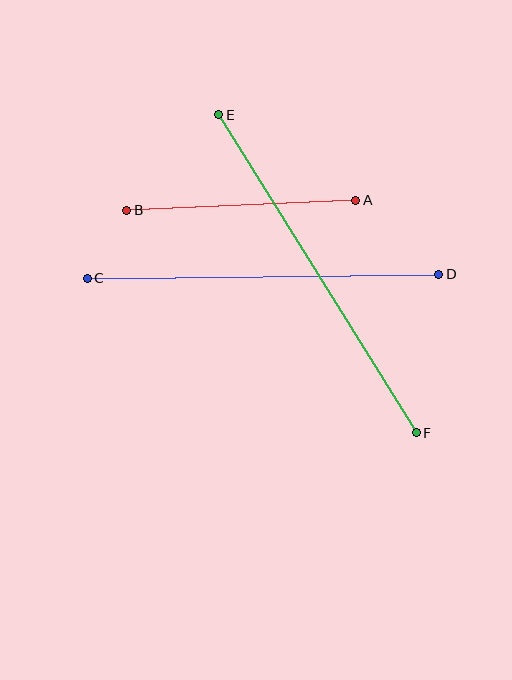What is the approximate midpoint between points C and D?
The midpoint is at approximately (263, 276) pixels.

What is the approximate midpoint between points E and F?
The midpoint is at approximately (318, 274) pixels.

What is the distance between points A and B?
The distance is approximately 229 pixels.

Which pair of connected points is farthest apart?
Points E and F are farthest apart.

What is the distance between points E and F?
The distance is approximately 374 pixels.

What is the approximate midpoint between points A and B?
The midpoint is at approximately (241, 205) pixels.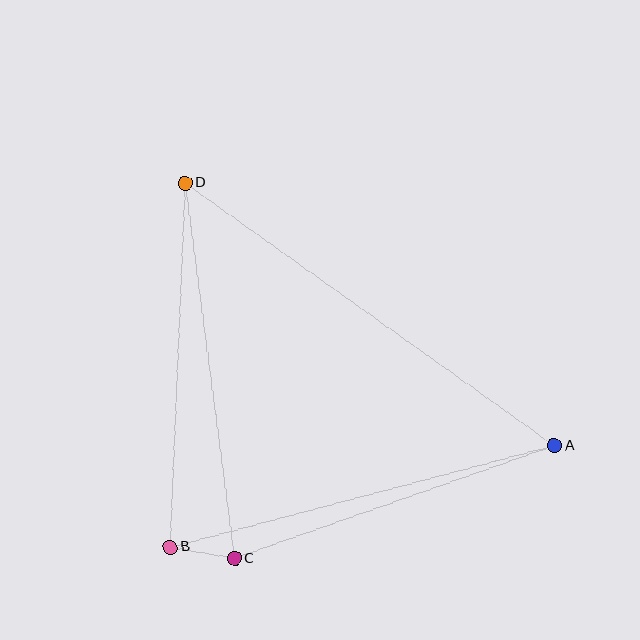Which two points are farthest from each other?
Points A and D are farthest from each other.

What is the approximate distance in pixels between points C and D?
The distance between C and D is approximately 379 pixels.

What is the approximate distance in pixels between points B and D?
The distance between B and D is approximately 365 pixels.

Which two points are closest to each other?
Points B and C are closest to each other.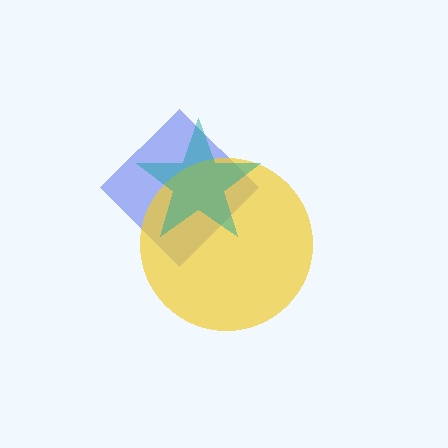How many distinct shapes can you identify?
There are 3 distinct shapes: a blue diamond, a yellow circle, a teal star.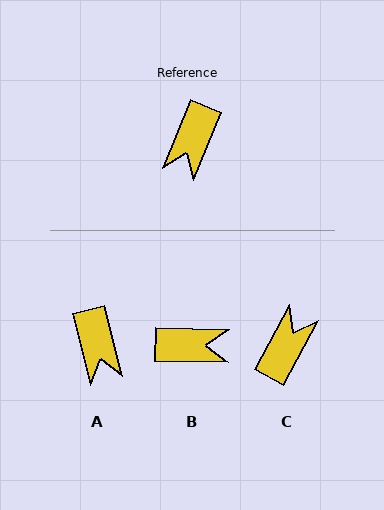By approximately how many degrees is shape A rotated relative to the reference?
Approximately 36 degrees counter-clockwise.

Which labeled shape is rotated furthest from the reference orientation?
C, about 173 degrees away.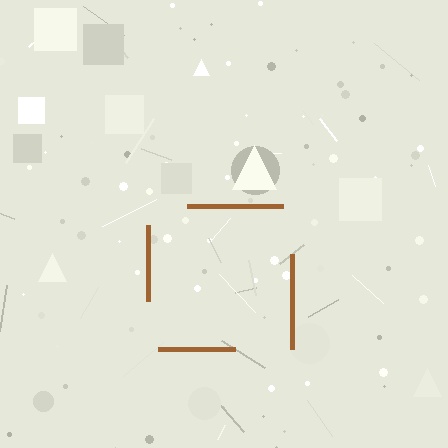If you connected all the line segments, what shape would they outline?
They would outline a square.